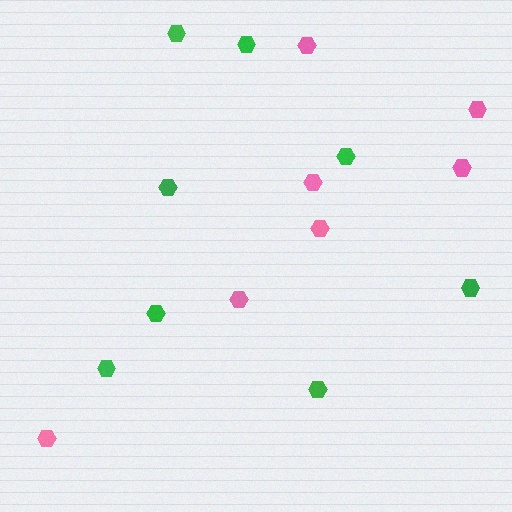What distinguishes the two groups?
There are 2 groups: one group of pink hexagons (7) and one group of green hexagons (8).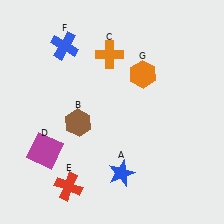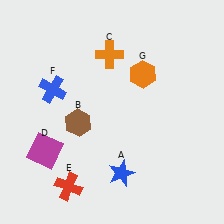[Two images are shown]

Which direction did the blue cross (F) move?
The blue cross (F) moved down.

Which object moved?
The blue cross (F) moved down.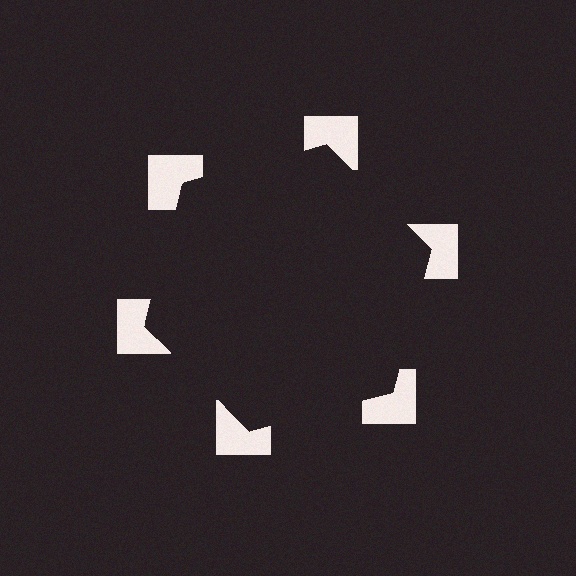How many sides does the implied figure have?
6 sides.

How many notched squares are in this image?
There are 6 — one at each vertex of the illusory hexagon.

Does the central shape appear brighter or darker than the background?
It typically appears slightly darker than the background, even though no actual brightness change is drawn.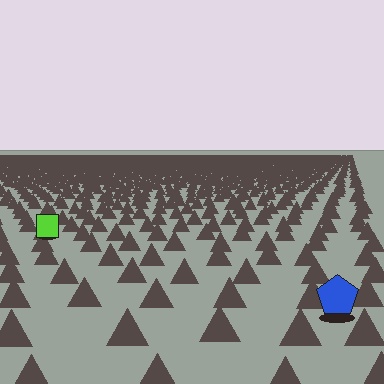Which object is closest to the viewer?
The blue pentagon is closest. The texture marks near it are larger and more spread out.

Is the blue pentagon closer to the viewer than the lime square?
Yes. The blue pentagon is closer — you can tell from the texture gradient: the ground texture is coarser near it.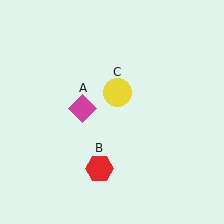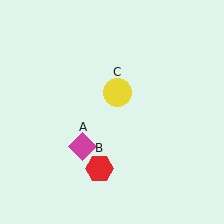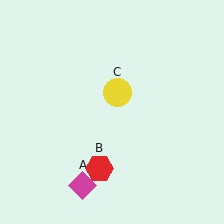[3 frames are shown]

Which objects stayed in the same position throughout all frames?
Red hexagon (object B) and yellow circle (object C) remained stationary.